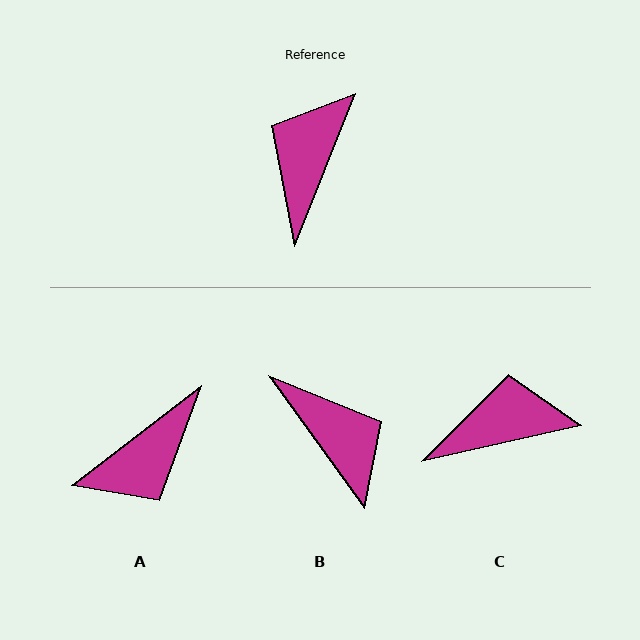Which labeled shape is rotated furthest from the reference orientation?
A, about 149 degrees away.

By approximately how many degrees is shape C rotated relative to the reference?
Approximately 55 degrees clockwise.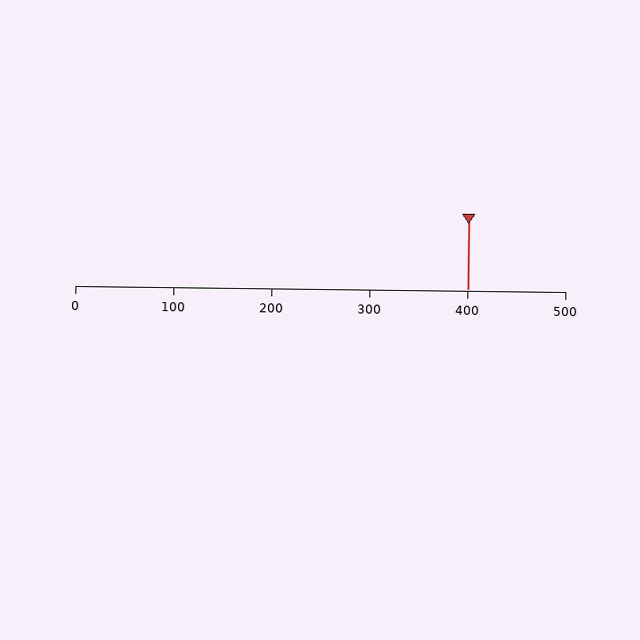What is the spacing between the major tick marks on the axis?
The major ticks are spaced 100 apart.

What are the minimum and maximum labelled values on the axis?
The axis runs from 0 to 500.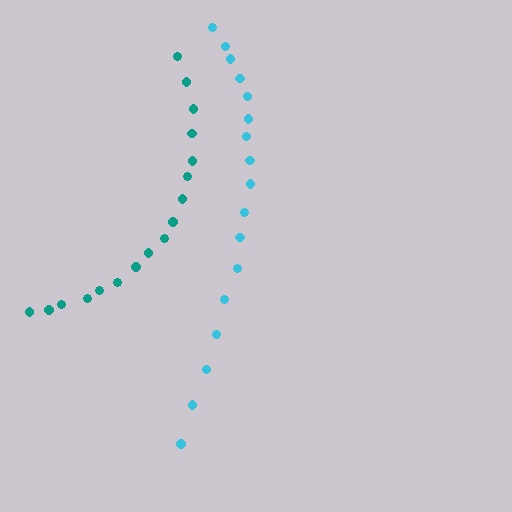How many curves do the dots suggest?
There are 2 distinct paths.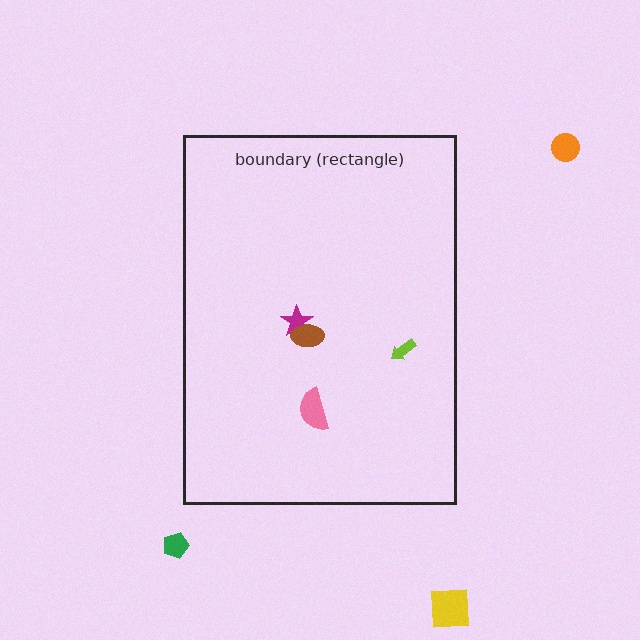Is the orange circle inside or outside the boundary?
Outside.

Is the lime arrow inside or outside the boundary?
Inside.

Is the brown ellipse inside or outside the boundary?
Inside.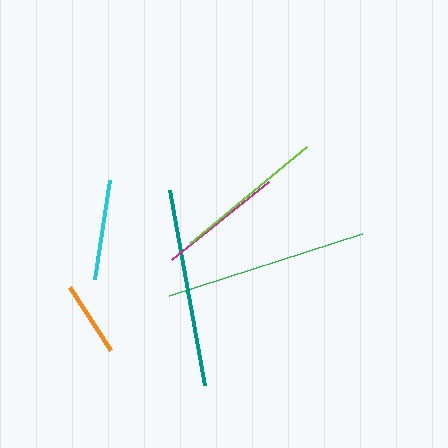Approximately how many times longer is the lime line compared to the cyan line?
The lime line is approximately 1.5 times the length of the cyan line.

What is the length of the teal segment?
The teal segment is approximately 198 pixels long.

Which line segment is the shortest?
The orange line is the shortest at approximately 75 pixels.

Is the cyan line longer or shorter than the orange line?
The cyan line is longer than the orange line.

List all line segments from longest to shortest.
From longest to shortest: green, teal, lime, magenta, cyan, orange.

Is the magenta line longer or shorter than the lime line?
The lime line is longer than the magenta line.